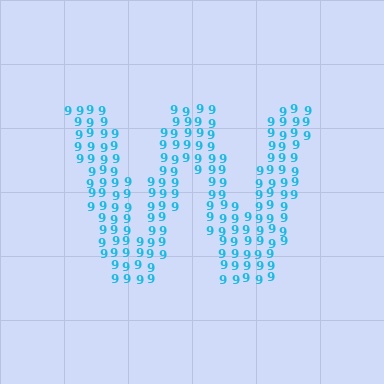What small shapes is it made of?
It is made of small digit 9's.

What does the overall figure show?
The overall figure shows the letter W.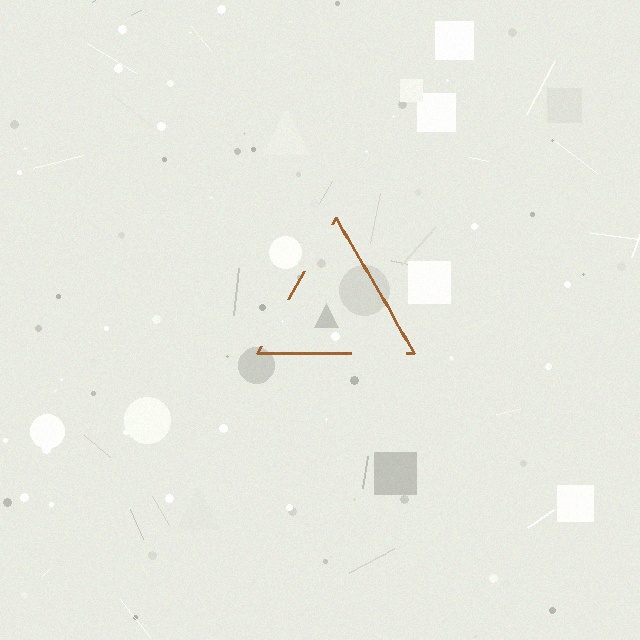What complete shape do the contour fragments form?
The contour fragments form a triangle.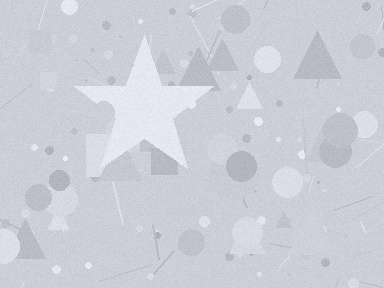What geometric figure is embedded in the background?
A star is embedded in the background.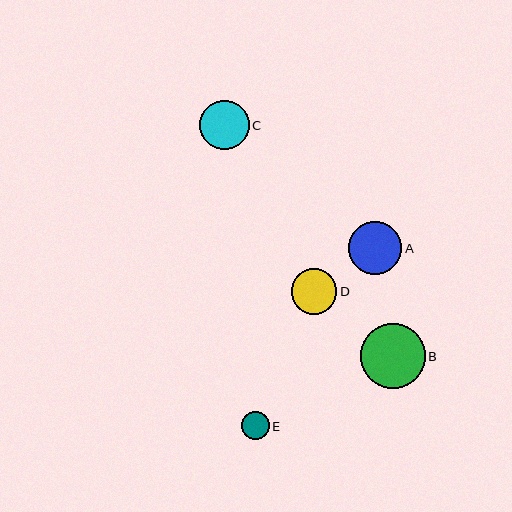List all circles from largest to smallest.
From largest to smallest: B, A, C, D, E.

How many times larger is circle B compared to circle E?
Circle B is approximately 2.3 times the size of circle E.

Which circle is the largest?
Circle B is the largest with a size of approximately 65 pixels.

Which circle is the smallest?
Circle E is the smallest with a size of approximately 28 pixels.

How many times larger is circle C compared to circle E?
Circle C is approximately 1.8 times the size of circle E.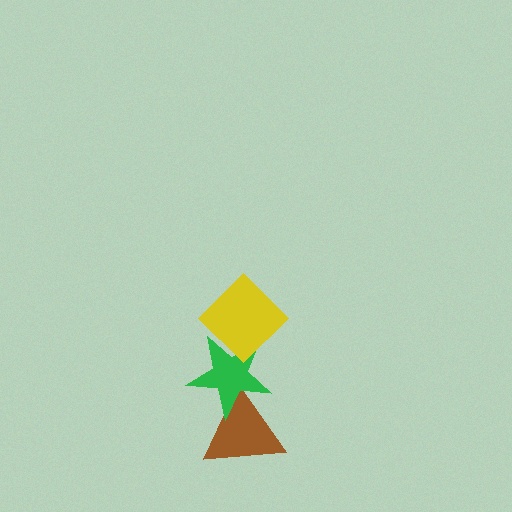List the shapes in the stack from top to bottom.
From top to bottom: the yellow diamond, the green star, the brown triangle.